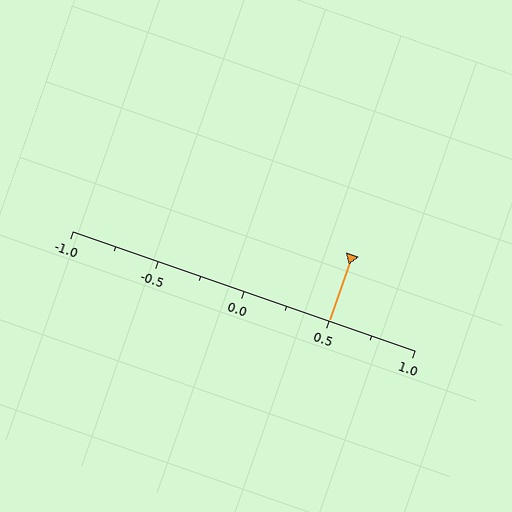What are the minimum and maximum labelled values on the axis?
The axis runs from -1.0 to 1.0.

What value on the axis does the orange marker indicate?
The marker indicates approximately 0.5.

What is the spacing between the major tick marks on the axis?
The major ticks are spaced 0.5 apart.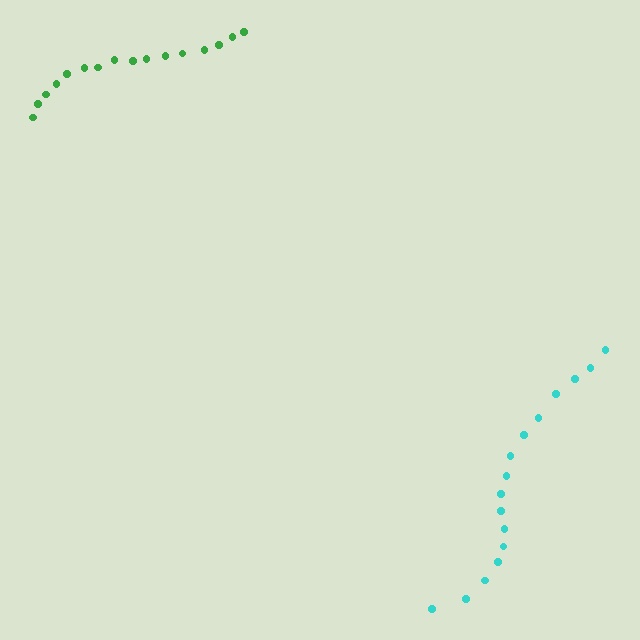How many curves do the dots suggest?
There are 2 distinct paths.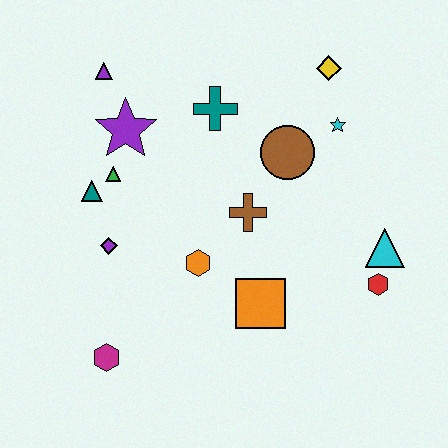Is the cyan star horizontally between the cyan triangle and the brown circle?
Yes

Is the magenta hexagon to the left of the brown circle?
Yes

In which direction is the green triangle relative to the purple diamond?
The green triangle is above the purple diamond.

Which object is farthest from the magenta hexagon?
The yellow diamond is farthest from the magenta hexagon.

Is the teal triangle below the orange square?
No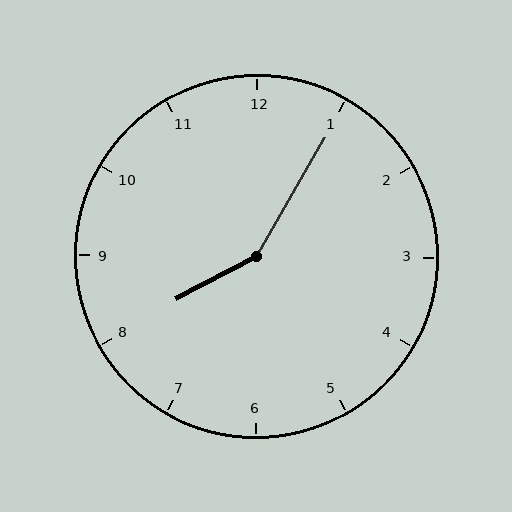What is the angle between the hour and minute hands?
Approximately 148 degrees.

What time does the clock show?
8:05.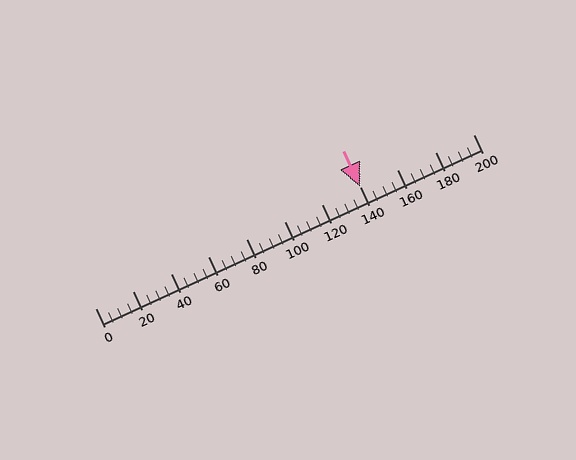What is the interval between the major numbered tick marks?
The major tick marks are spaced 20 units apart.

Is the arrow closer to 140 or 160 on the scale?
The arrow is closer to 140.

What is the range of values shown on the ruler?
The ruler shows values from 0 to 200.